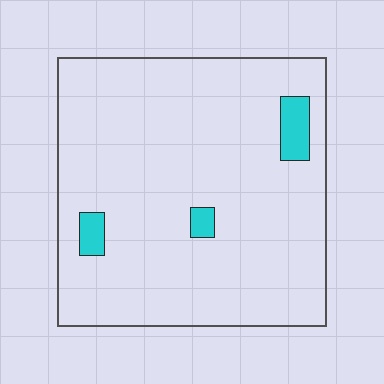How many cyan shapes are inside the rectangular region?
3.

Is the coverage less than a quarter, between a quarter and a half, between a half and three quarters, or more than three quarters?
Less than a quarter.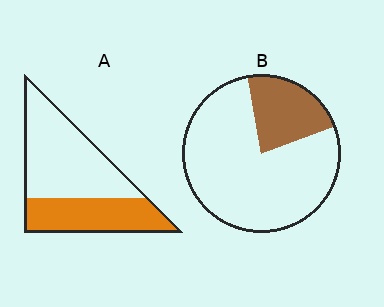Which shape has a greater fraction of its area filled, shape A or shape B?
Shape A.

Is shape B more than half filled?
No.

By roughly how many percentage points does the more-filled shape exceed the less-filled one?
By roughly 15 percentage points (A over B).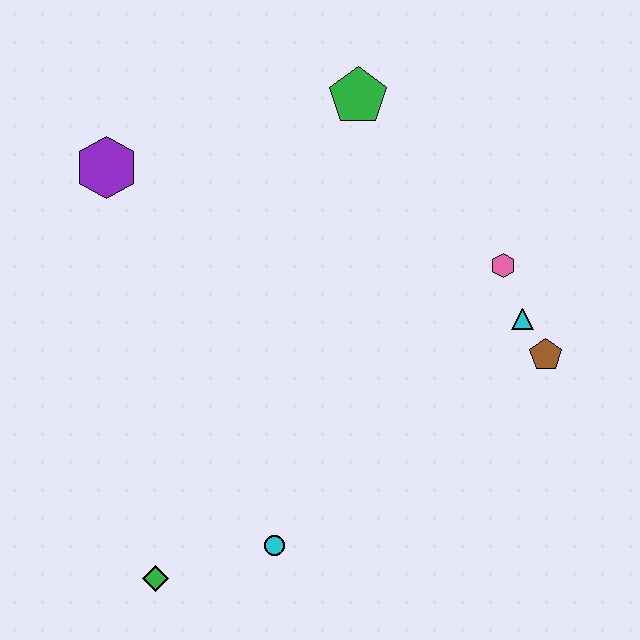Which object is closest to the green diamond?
The cyan circle is closest to the green diamond.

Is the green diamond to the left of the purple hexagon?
No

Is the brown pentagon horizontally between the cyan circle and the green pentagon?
No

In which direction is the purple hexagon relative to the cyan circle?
The purple hexagon is above the cyan circle.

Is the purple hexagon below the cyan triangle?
No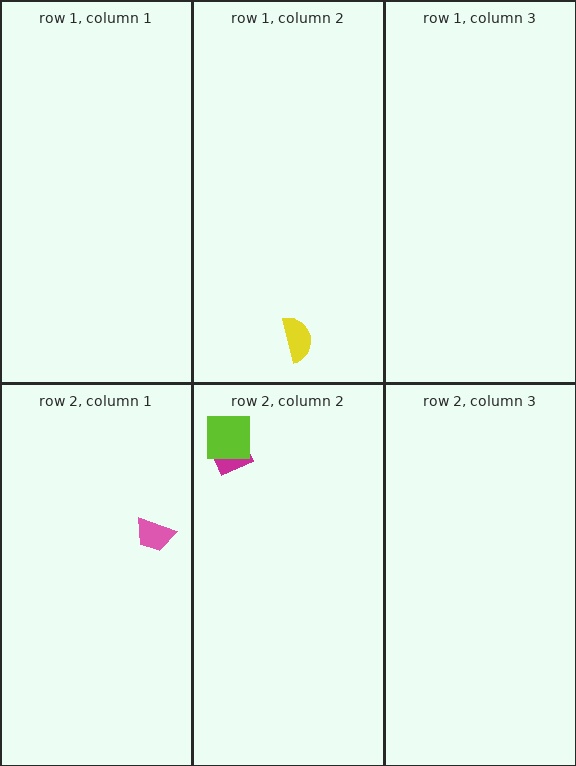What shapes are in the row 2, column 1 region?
The pink trapezoid.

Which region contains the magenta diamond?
The row 2, column 2 region.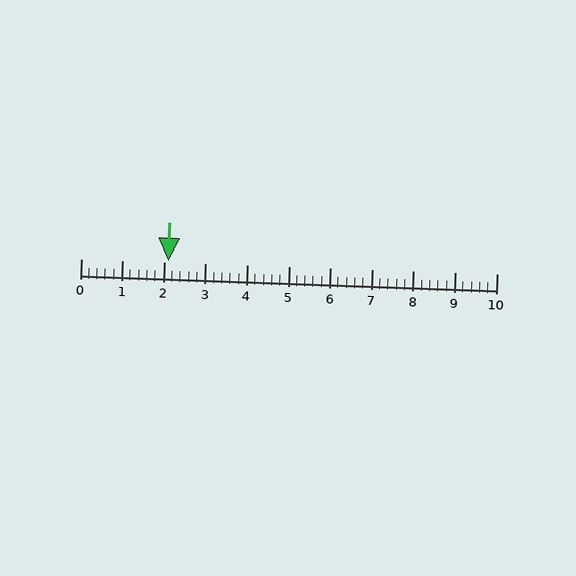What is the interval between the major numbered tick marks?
The major tick marks are spaced 1 units apart.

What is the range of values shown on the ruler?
The ruler shows values from 0 to 10.